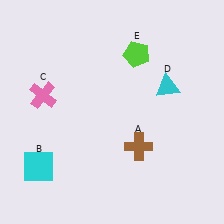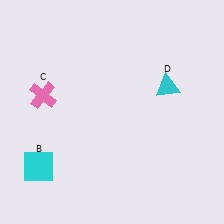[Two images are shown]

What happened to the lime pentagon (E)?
The lime pentagon (E) was removed in Image 2. It was in the top-right area of Image 1.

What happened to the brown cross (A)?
The brown cross (A) was removed in Image 2. It was in the bottom-right area of Image 1.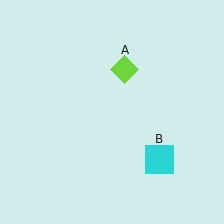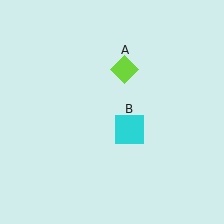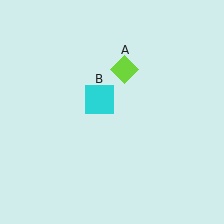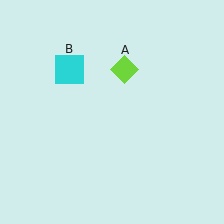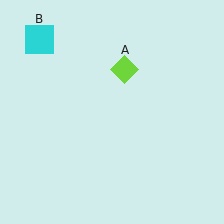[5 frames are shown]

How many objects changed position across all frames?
1 object changed position: cyan square (object B).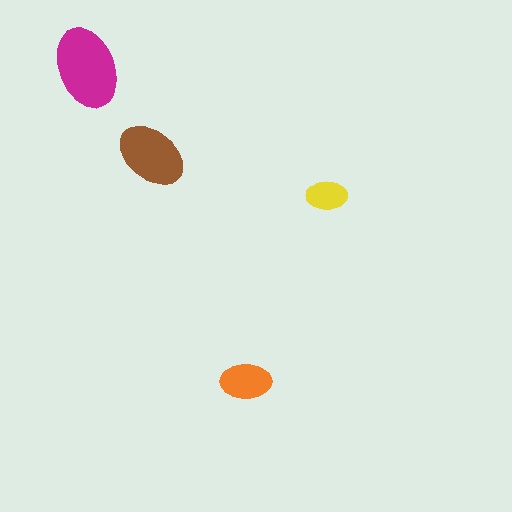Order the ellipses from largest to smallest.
the magenta one, the brown one, the orange one, the yellow one.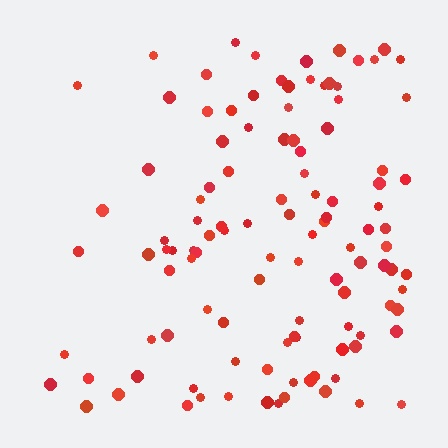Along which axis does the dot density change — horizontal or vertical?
Horizontal.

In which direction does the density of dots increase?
From left to right, with the right side densest.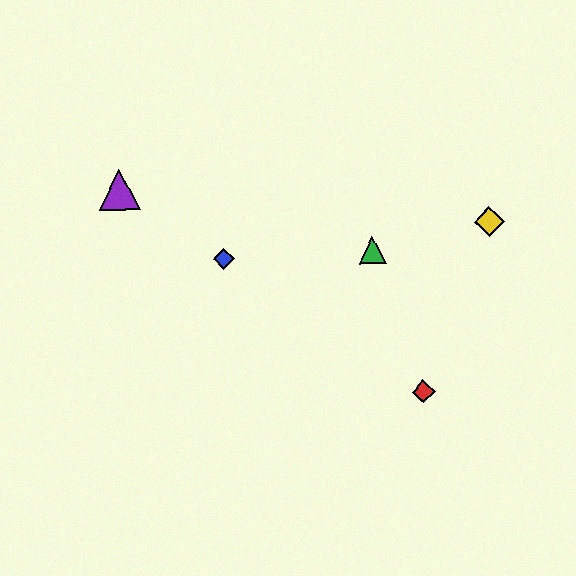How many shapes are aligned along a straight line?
3 shapes (the red diamond, the blue diamond, the purple triangle) are aligned along a straight line.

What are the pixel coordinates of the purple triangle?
The purple triangle is at (119, 190).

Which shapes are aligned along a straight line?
The red diamond, the blue diamond, the purple triangle are aligned along a straight line.